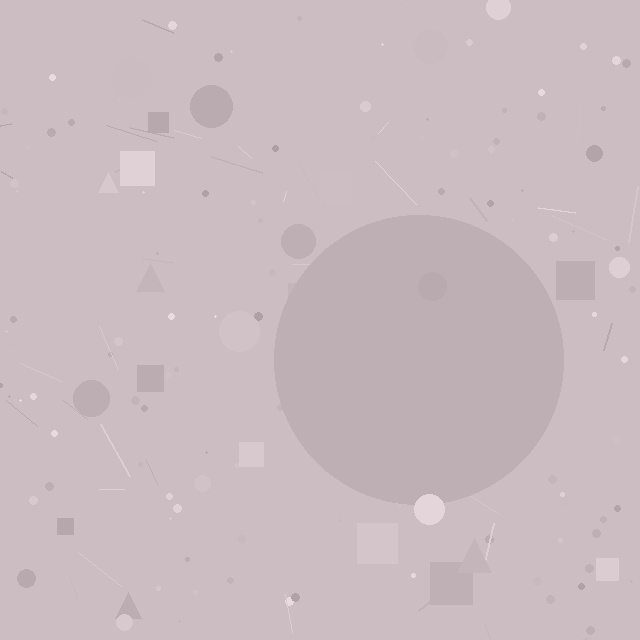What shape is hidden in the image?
A circle is hidden in the image.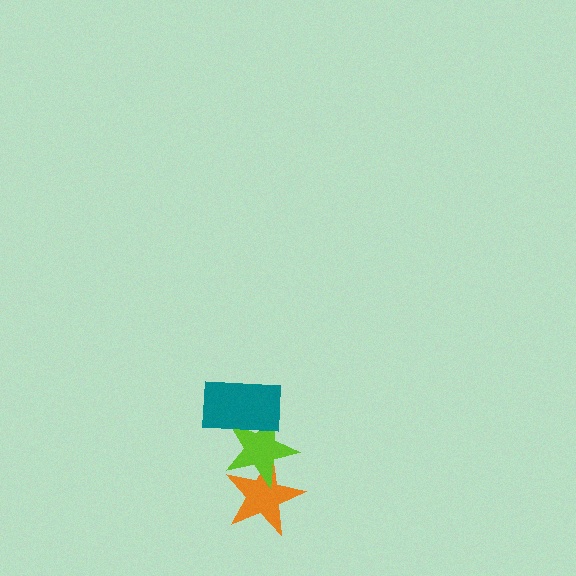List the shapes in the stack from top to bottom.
From top to bottom: the teal rectangle, the lime star, the orange star.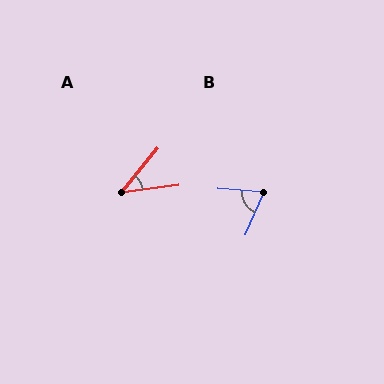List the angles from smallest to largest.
A (43°), B (71°).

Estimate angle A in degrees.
Approximately 43 degrees.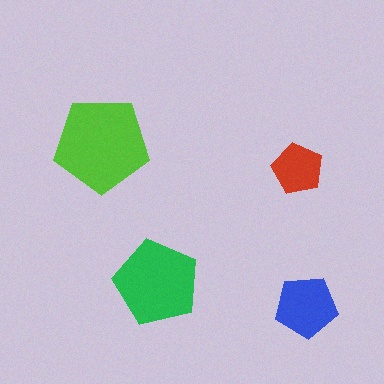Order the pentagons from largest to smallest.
the lime one, the green one, the blue one, the red one.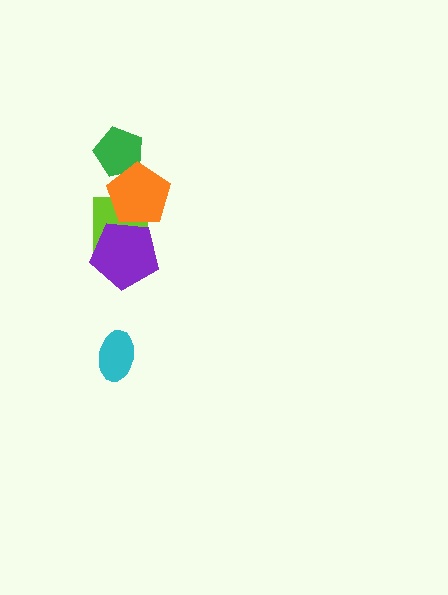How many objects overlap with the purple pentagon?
2 objects overlap with the purple pentagon.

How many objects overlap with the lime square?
2 objects overlap with the lime square.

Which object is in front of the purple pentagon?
The orange pentagon is in front of the purple pentagon.